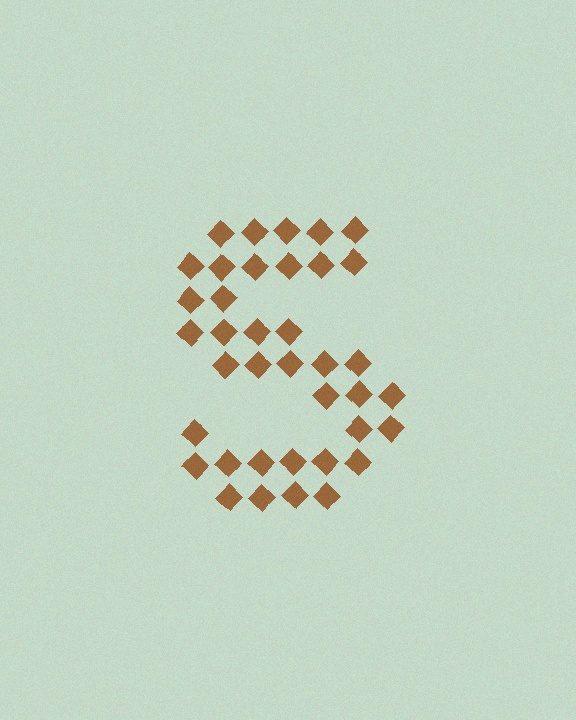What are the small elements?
The small elements are diamonds.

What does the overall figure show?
The overall figure shows the letter S.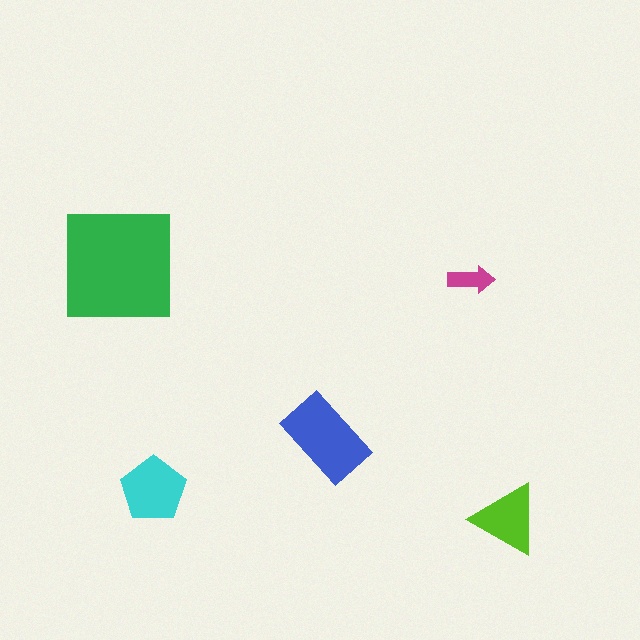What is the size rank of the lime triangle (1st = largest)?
4th.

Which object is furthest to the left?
The green square is leftmost.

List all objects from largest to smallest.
The green square, the blue rectangle, the cyan pentagon, the lime triangle, the magenta arrow.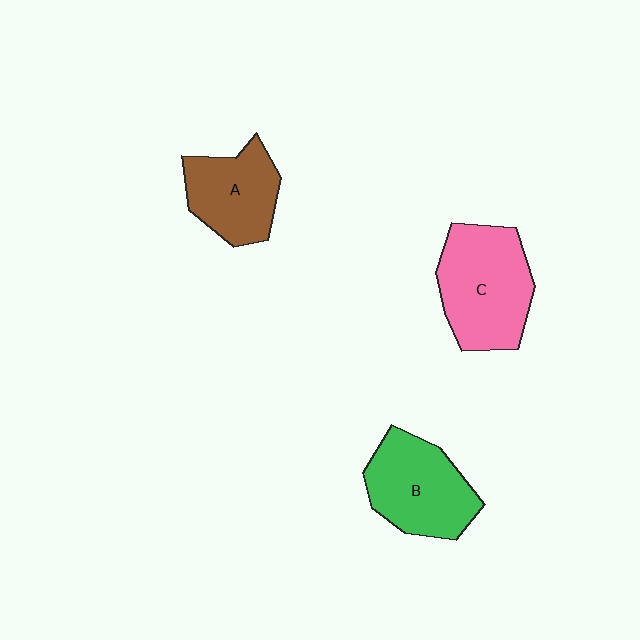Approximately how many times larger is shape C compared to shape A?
Approximately 1.4 times.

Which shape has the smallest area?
Shape A (brown).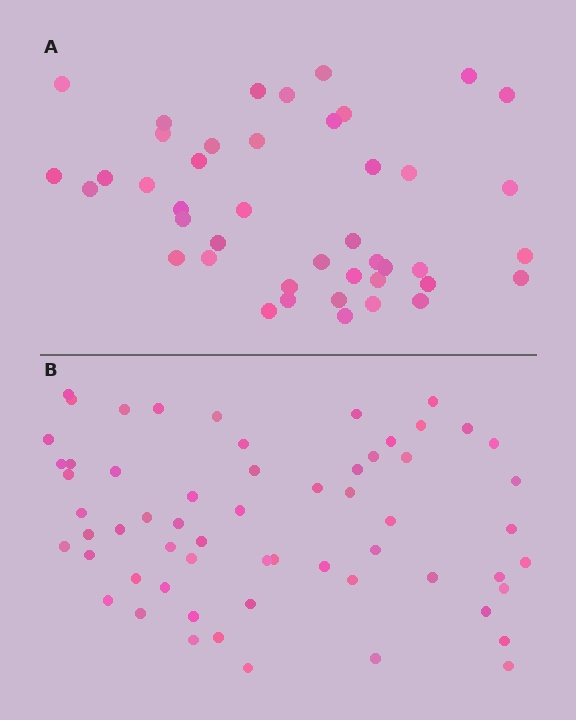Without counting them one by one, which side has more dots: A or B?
Region B (the bottom region) has more dots.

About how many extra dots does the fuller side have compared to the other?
Region B has approximately 15 more dots than region A.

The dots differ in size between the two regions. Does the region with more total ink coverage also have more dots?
No. Region A has more total ink coverage because its dots are larger, but region B actually contains more individual dots. Total area can be misleading — the number of items is what matters here.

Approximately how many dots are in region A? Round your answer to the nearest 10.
About 40 dots. (The exact count is 43, which rounds to 40.)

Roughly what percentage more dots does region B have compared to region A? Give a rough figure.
About 40% more.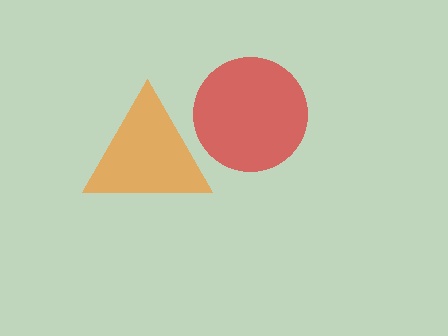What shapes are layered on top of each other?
The layered shapes are: a red circle, an orange triangle.